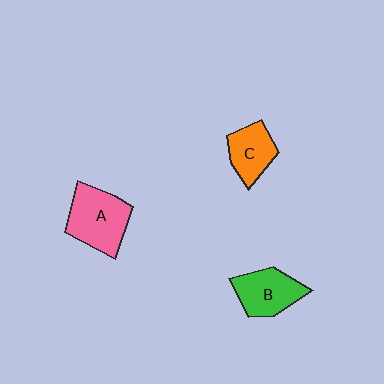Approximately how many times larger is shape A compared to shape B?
Approximately 1.2 times.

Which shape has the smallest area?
Shape C (orange).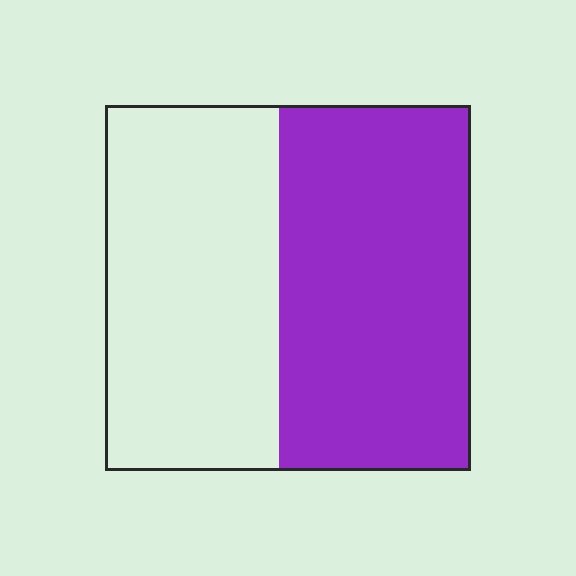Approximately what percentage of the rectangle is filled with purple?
Approximately 50%.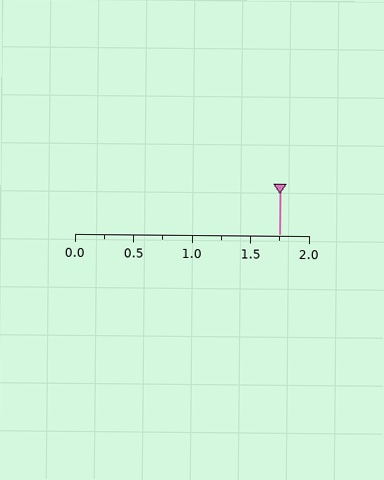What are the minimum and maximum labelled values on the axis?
The axis runs from 0.0 to 2.0.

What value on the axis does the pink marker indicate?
The marker indicates approximately 1.75.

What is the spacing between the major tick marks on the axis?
The major ticks are spaced 0.5 apart.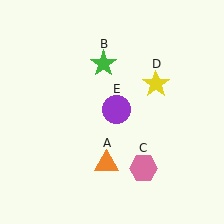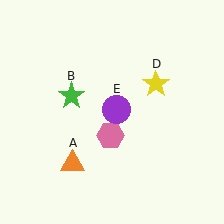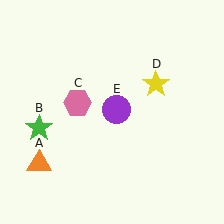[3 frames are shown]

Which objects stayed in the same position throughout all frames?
Yellow star (object D) and purple circle (object E) remained stationary.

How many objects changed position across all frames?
3 objects changed position: orange triangle (object A), green star (object B), pink hexagon (object C).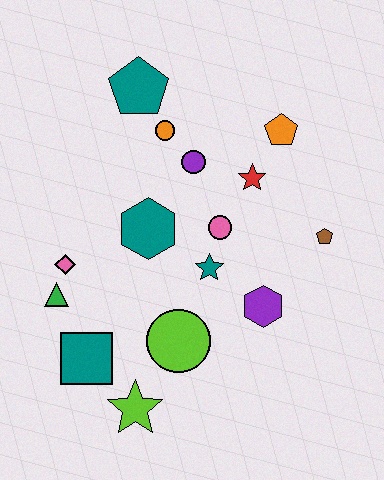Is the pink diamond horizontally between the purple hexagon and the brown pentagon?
No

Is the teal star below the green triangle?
No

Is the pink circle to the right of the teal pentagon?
Yes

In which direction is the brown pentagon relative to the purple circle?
The brown pentagon is to the right of the purple circle.